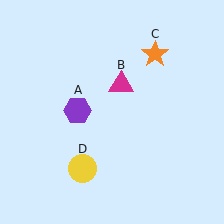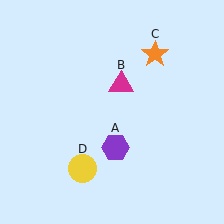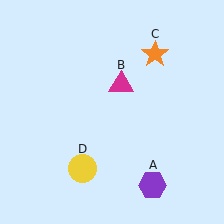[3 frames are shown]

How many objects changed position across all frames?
1 object changed position: purple hexagon (object A).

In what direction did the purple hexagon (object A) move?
The purple hexagon (object A) moved down and to the right.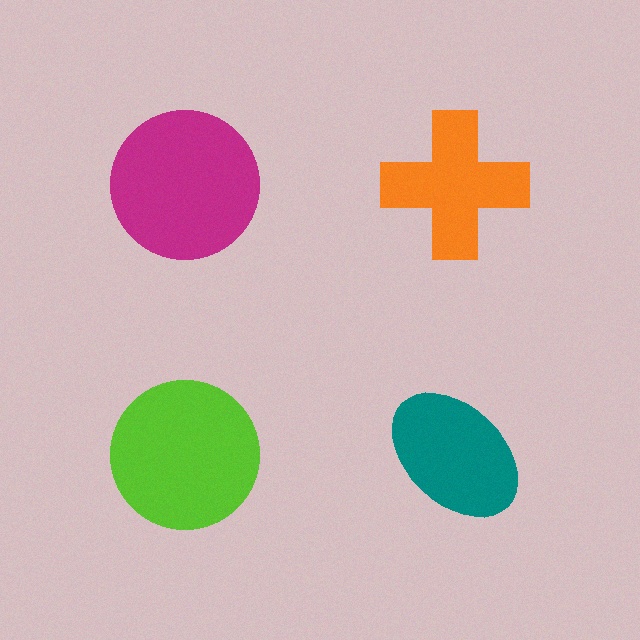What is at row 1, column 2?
An orange cross.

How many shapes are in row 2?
2 shapes.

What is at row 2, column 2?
A teal ellipse.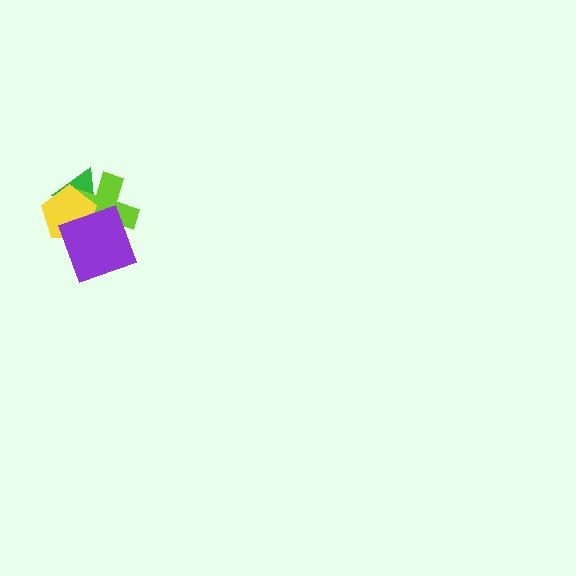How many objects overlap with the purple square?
2 objects overlap with the purple square.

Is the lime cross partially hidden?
Yes, it is partially covered by another shape.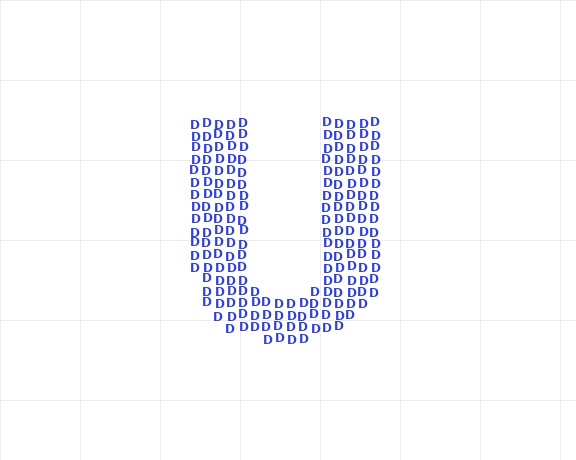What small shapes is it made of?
It is made of small letter D's.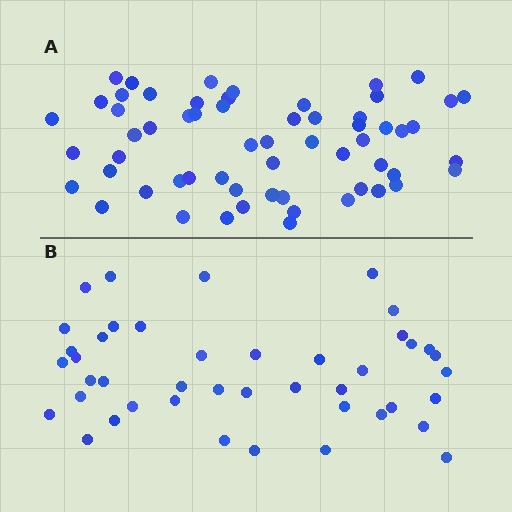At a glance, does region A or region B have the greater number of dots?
Region A (the top region) has more dots.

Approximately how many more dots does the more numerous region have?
Region A has approximately 15 more dots than region B.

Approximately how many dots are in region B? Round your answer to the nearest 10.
About 40 dots. (The exact count is 43, which rounds to 40.)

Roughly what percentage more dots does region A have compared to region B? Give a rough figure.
About 40% more.